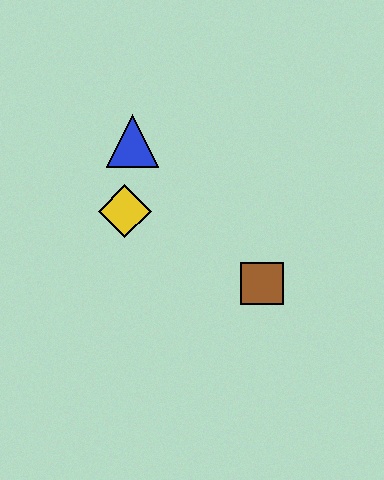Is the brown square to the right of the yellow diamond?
Yes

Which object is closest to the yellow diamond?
The blue triangle is closest to the yellow diamond.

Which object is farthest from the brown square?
The blue triangle is farthest from the brown square.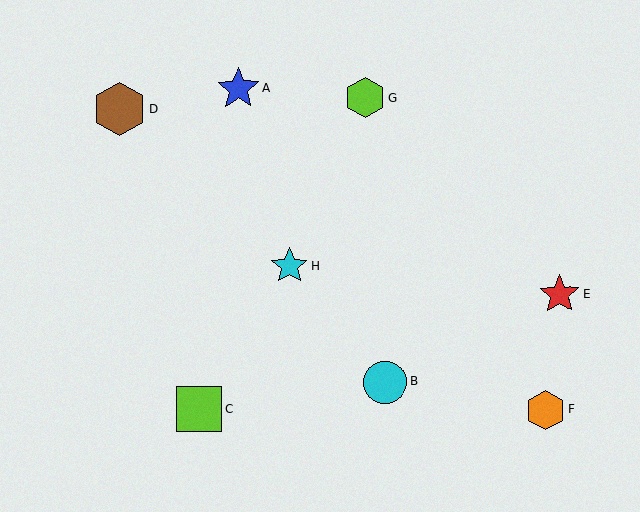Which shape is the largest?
The brown hexagon (labeled D) is the largest.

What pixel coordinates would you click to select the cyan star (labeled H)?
Click at (289, 266) to select the cyan star H.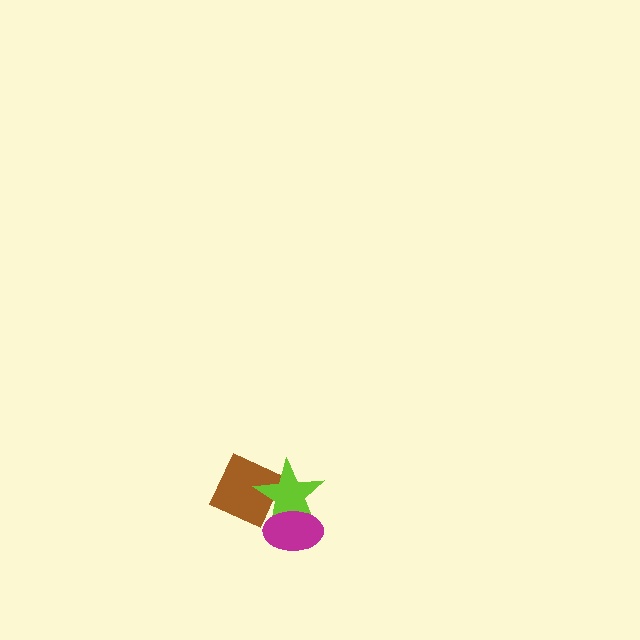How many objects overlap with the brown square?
1 object overlaps with the brown square.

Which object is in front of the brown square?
The lime star is in front of the brown square.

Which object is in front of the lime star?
The magenta ellipse is in front of the lime star.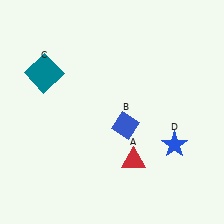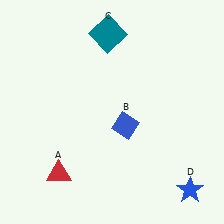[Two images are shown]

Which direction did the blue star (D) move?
The blue star (D) moved down.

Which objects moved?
The objects that moved are: the red triangle (A), the teal square (C), the blue star (D).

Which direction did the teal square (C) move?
The teal square (C) moved right.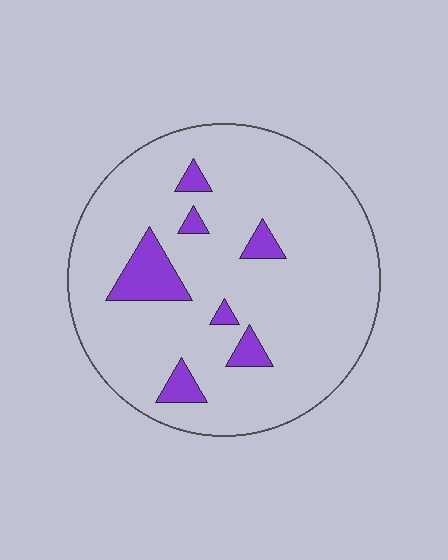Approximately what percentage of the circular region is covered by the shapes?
Approximately 10%.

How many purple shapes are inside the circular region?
7.